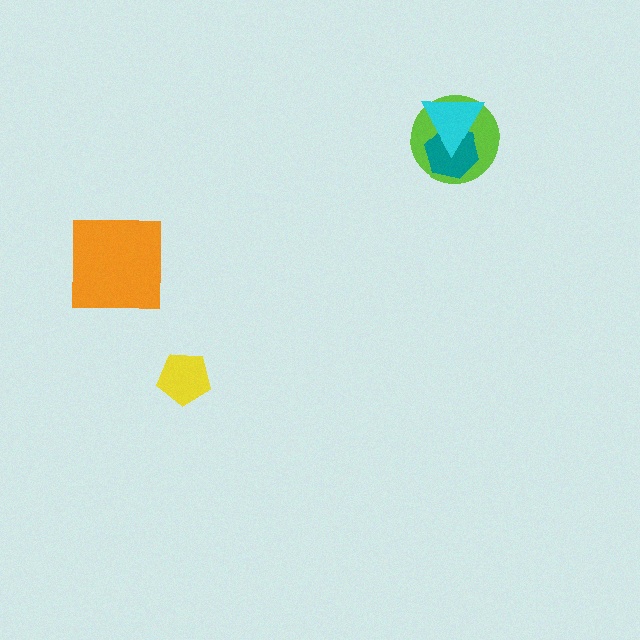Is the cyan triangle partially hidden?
No, no other shape covers it.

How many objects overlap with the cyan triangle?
2 objects overlap with the cyan triangle.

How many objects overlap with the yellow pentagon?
0 objects overlap with the yellow pentagon.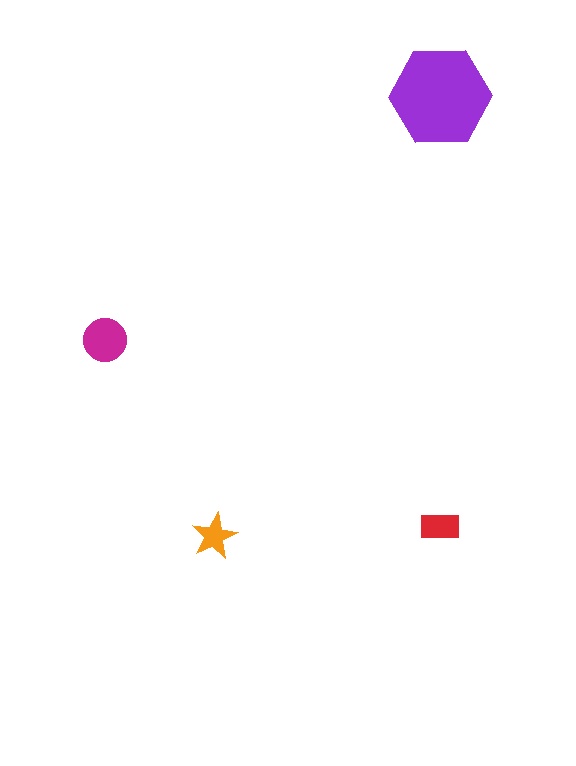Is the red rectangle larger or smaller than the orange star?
Larger.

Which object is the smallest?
The orange star.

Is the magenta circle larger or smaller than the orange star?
Larger.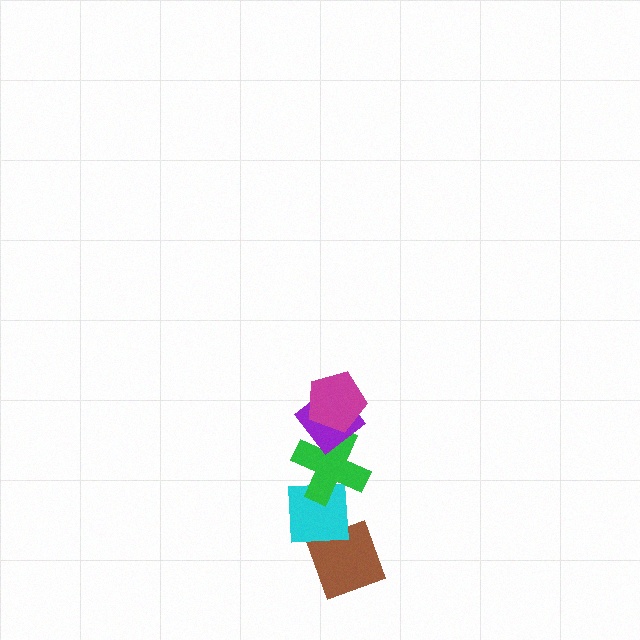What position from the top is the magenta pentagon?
The magenta pentagon is 1st from the top.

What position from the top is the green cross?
The green cross is 3rd from the top.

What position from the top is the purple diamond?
The purple diamond is 2nd from the top.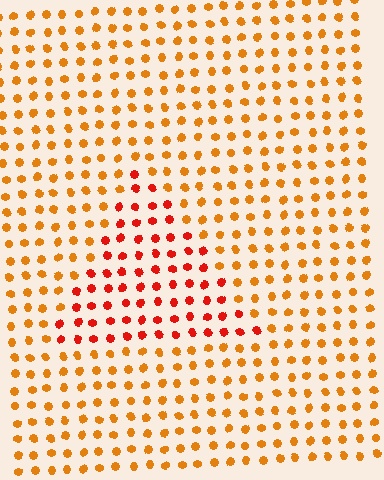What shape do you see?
I see a triangle.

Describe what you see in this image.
The image is filled with small orange elements in a uniform arrangement. A triangle-shaped region is visible where the elements are tinted to a slightly different hue, forming a subtle color boundary.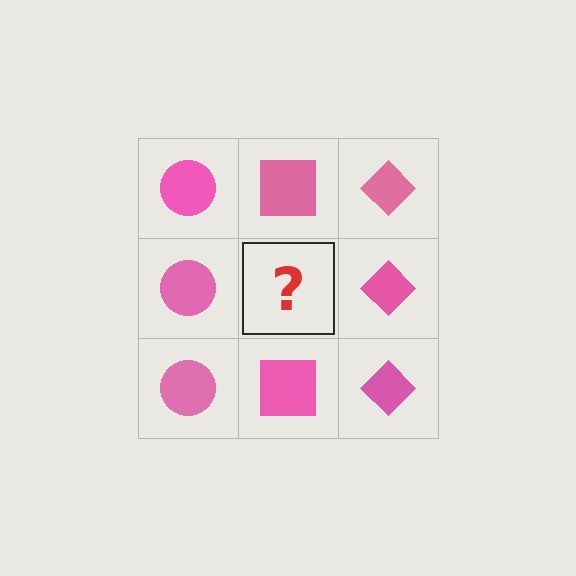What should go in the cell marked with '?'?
The missing cell should contain a pink square.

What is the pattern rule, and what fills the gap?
The rule is that each column has a consistent shape. The gap should be filled with a pink square.